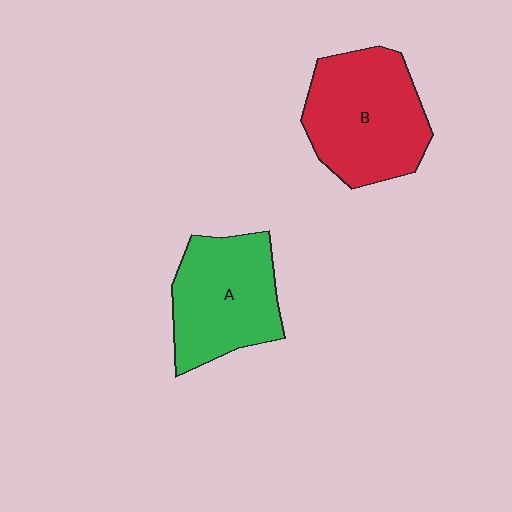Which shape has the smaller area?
Shape A (green).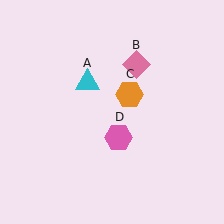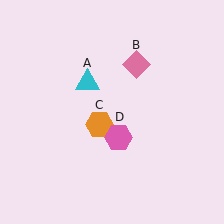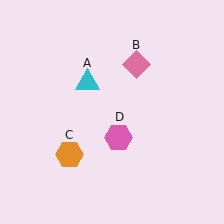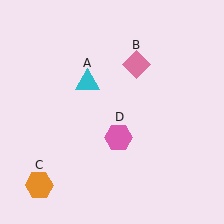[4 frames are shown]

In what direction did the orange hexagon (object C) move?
The orange hexagon (object C) moved down and to the left.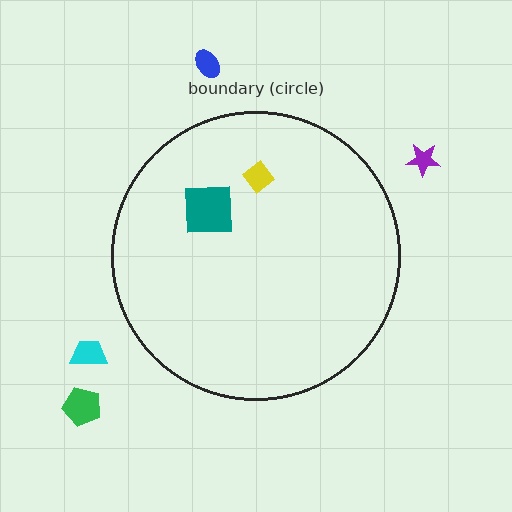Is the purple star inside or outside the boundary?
Outside.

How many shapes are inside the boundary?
2 inside, 4 outside.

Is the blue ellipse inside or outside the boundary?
Outside.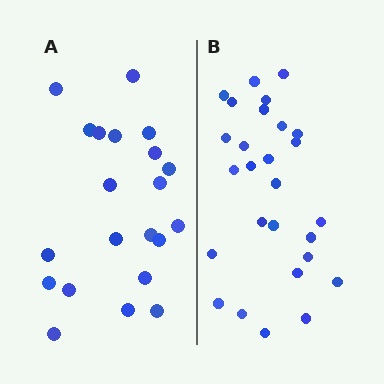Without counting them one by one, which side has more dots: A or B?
Region B (the right region) has more dots.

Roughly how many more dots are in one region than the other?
Region B has about 6 more dots than region A.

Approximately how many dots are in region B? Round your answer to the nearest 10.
About 30 dots. (The exact count is 27, which rounds to 30.)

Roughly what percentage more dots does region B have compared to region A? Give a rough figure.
About 30% more.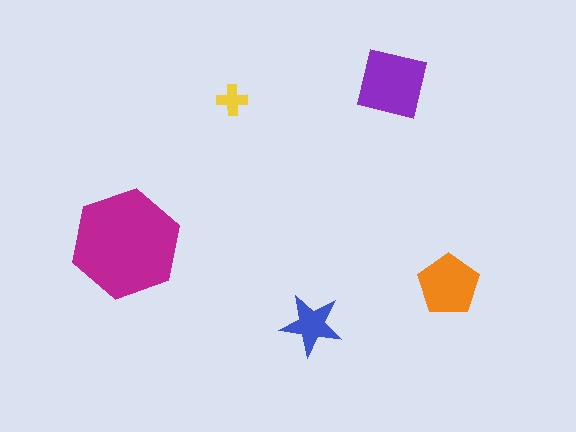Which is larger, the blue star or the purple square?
The purple square.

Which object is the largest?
The magenta hexagon.